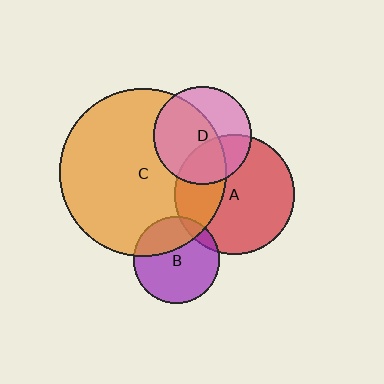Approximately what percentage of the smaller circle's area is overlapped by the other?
Approximately 10%.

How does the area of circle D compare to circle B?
Approximately 1.3 times.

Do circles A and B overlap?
Yes.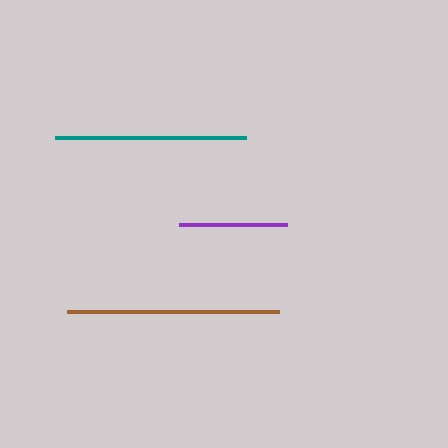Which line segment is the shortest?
The purple line is the shortest at approximately 108 pixels.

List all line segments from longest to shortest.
From longest to shortest: brown, teal, purple.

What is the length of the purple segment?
The purple segment is approximately 108 pixels long.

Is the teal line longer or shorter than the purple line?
The teal line is longer than the purple line.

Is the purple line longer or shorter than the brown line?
The brown line is longer than the purple line.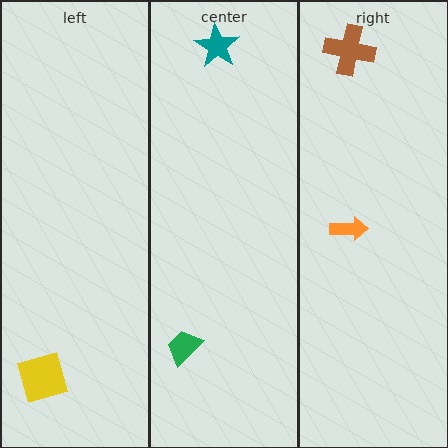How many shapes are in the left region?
1.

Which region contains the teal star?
The center region.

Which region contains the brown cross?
The right region.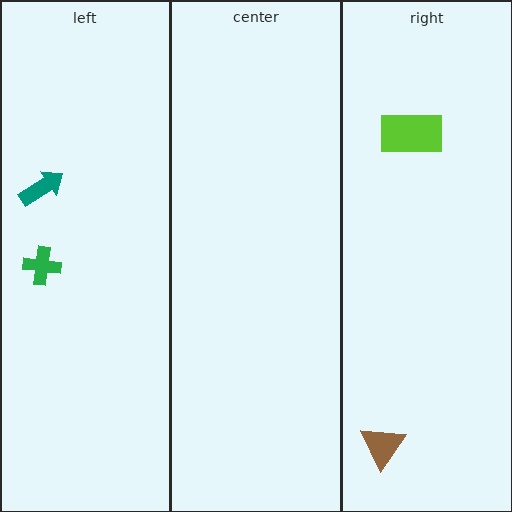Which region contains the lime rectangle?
The right region.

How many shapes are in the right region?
2.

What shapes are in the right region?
The lime rectangle, the brown triangle.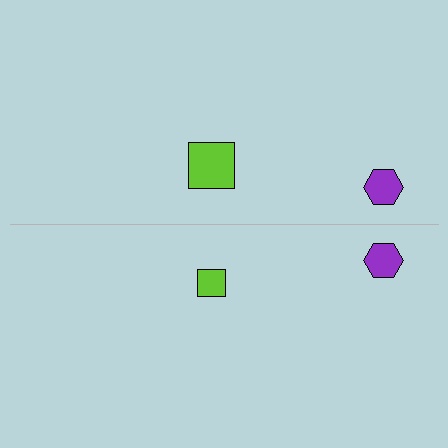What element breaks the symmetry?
The lime square on the bottom side has a different size than its mirror counterpart.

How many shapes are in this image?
There are 4 shapes in this image.